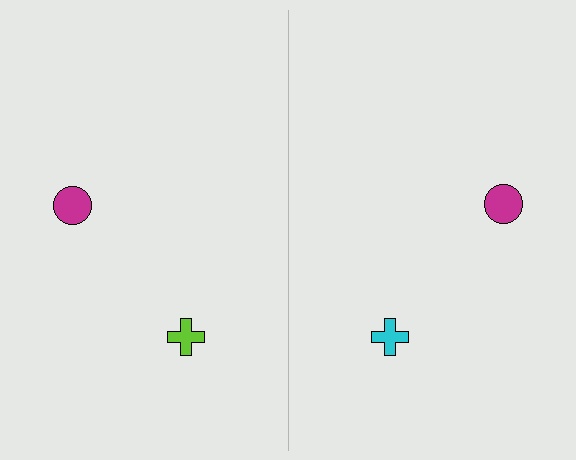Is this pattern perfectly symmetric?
No, the pattern is not perfectly symmetric. The cyan cross on the right side breaks the symmetry — its mirror counterpart is lime.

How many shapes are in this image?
There are 4 shapes in this image.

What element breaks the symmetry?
The cyan cross on the right side breaks the symmetry — its mirror counterpart is lime.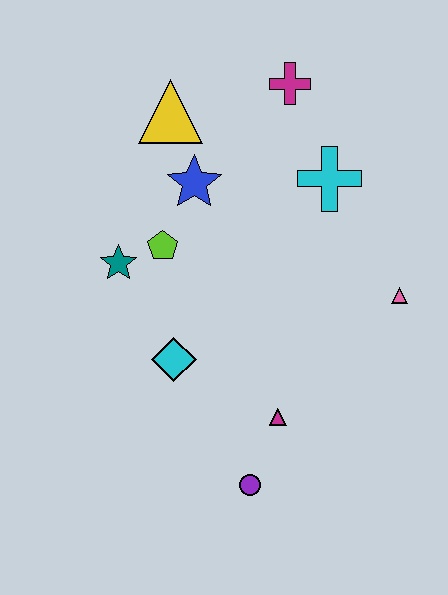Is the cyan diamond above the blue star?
No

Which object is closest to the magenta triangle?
The purple circle is closest to the magenta triangle.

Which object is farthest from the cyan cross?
The purple circle is farthest from the cyan cross.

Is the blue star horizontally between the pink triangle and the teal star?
Yes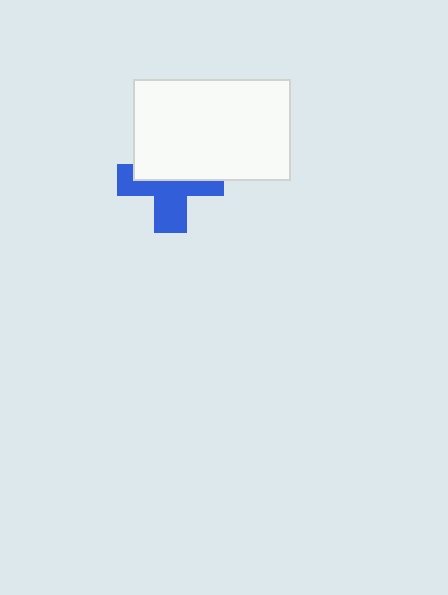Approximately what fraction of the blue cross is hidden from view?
Roughly 48% of the blue cross is hidden behind the white rectangle.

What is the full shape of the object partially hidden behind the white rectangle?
The partially hidden object is a blue cross.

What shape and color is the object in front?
The object in front is a white rectangle.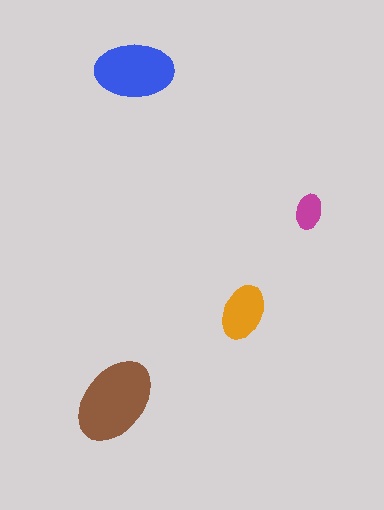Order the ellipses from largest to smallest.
the brown one, the blue one, the orange one, the magenta one.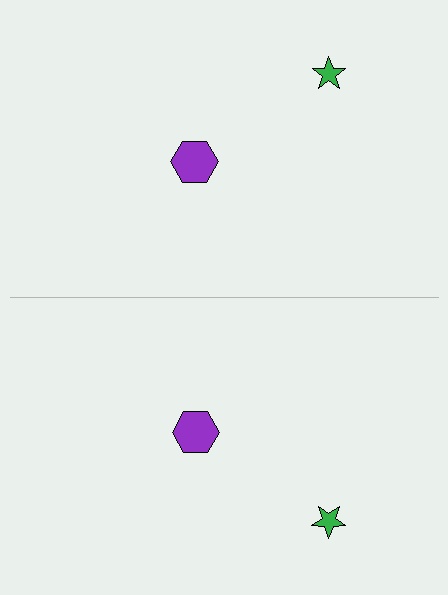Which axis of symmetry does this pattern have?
The pattern has a horizontal axis of symmetry running through the center of the image.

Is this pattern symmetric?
Yes, this pattern has bilateral (reflection) symmetry.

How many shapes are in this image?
There are 4 shapes in this image.